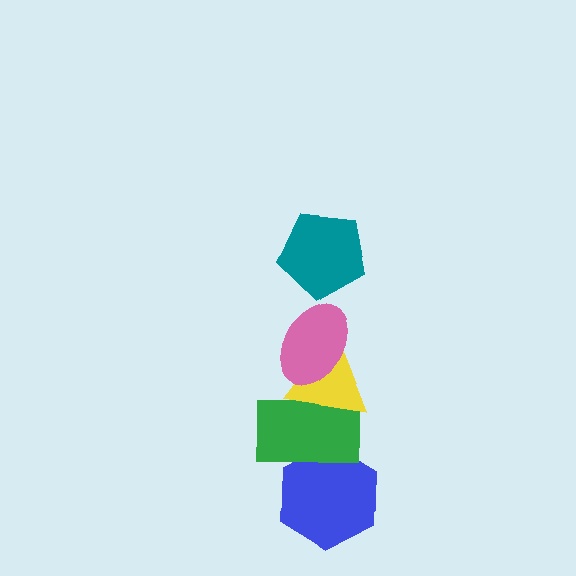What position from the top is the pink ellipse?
The pink ellipse is 2nd from the top.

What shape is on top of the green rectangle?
The yellow triangle is on top of the green rectangle.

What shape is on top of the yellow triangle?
The pink ellipse is on top of the yellow triangle.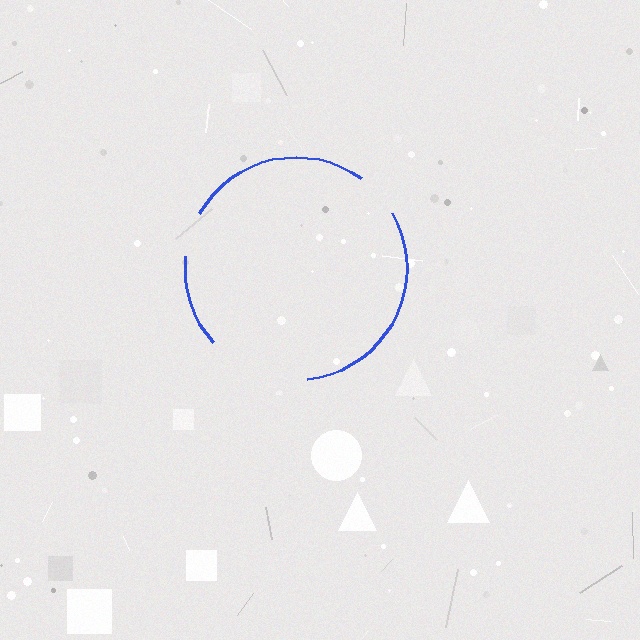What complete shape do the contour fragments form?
The contour fragments form a circle.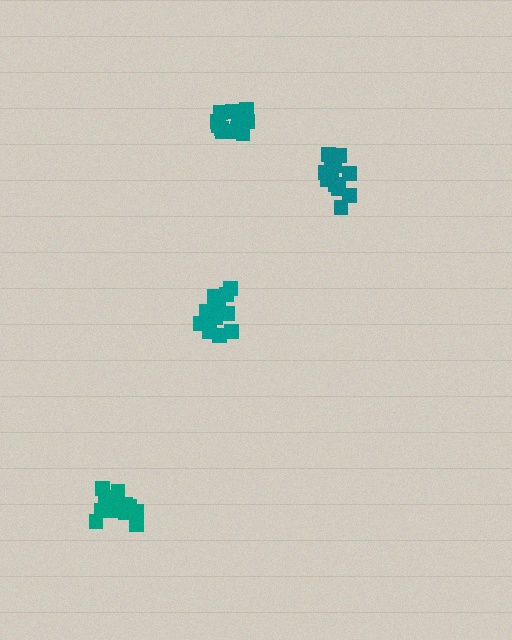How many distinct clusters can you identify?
There are 4 distinct clusters.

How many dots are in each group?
Group 1: 13 dots, Group 2: 14 dots, Group 3: 12 dots, Group 4: 11 dots (50 total).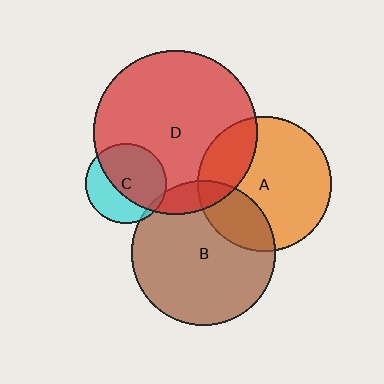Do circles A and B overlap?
Yes.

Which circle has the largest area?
Circle D (red).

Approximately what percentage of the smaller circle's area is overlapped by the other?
Approximately 25%.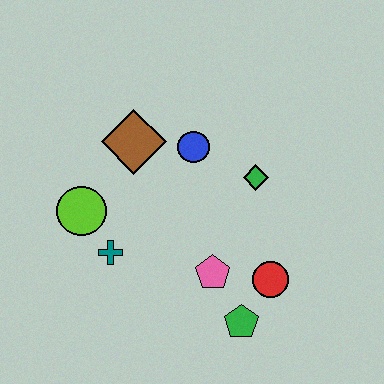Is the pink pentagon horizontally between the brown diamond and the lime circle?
No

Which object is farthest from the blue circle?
The green pentagon is farthest from the blue circle.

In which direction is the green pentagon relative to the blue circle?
The green pentagon is below the blue circle.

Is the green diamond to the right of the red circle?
No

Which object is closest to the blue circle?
The brown diamond is closest to the blue circle.